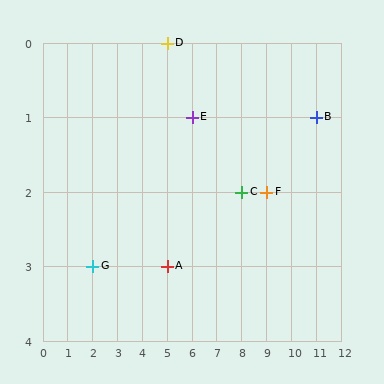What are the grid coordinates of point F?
Point F is at grid coordinates (9, 2).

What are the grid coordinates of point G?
Point G is at grid coordinates (2, 3).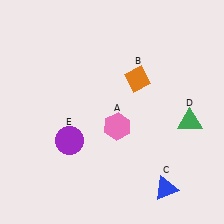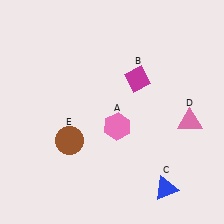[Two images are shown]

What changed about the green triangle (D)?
In Image 1, D is green. In Image 2, it changed to pink.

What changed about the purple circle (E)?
In Image 1, E is purple. In Image 2, it changed to brown.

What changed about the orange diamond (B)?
In Image 1, B is orange. In Image 2, it changed to magenta.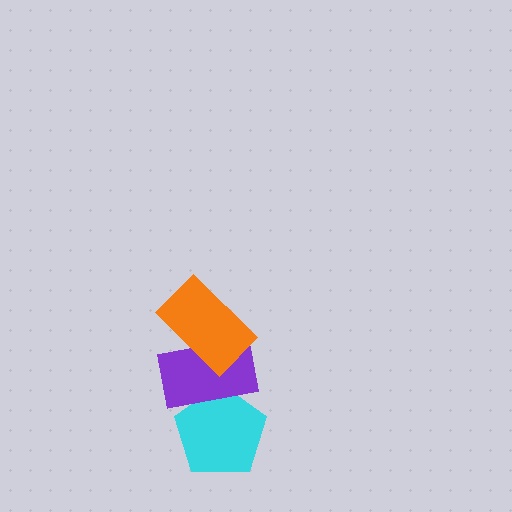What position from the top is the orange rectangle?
The orange rectangle is 1st from the top.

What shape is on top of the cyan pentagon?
The purple rectangle is on top of the cyan pentagon.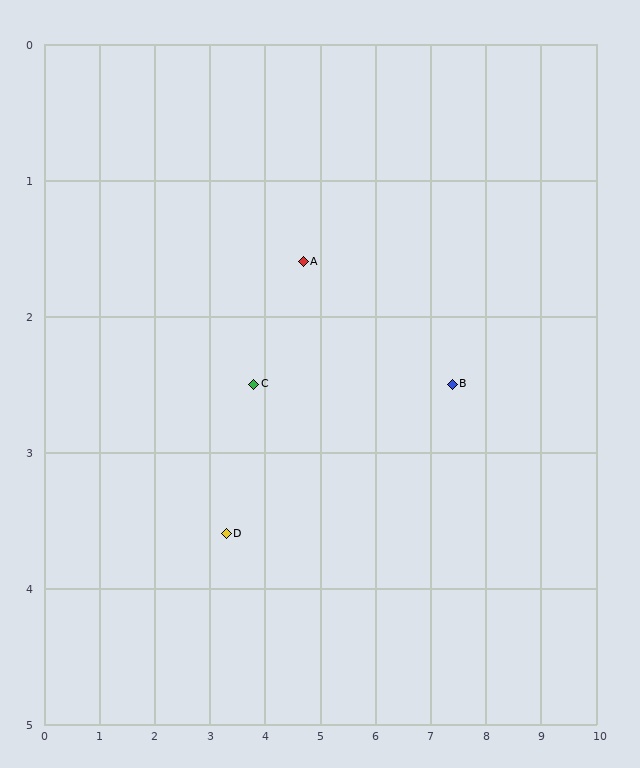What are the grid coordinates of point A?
Point A is at approximately (4.7, 1.6).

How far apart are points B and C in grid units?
Points B and C are about 3.6 grid units apart.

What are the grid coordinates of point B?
Point B is at approximately (7.4, 2.5).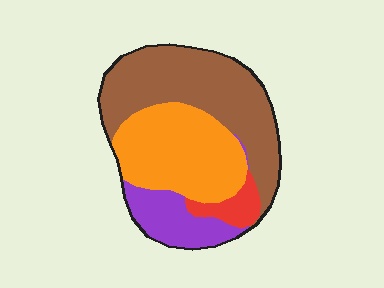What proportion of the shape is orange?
Orange covers around 35% of the shape.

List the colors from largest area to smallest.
From largest to smallest: brown, orange, purple, red.